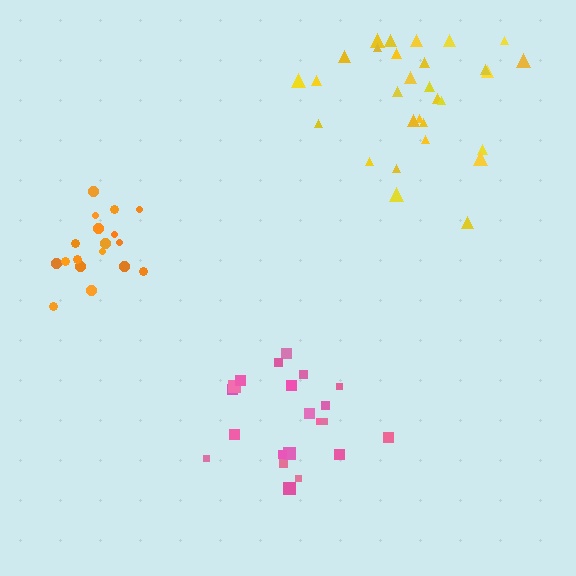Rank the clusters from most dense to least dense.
orange, pink, yellow.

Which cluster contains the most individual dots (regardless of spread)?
Yellow (30).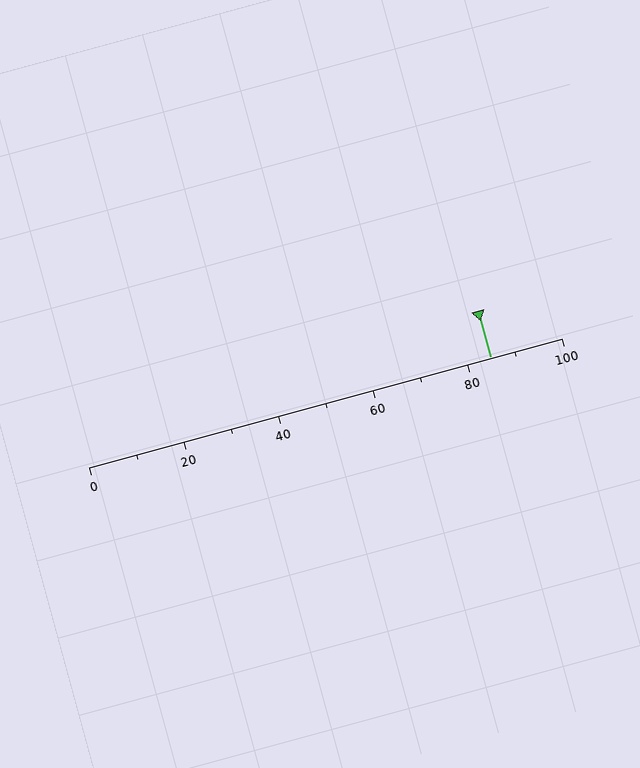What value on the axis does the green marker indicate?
The marker indicates approximately 85.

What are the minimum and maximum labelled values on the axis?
The axis runs from 0 to 100.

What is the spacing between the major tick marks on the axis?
The major ticks are spaced 20 apart.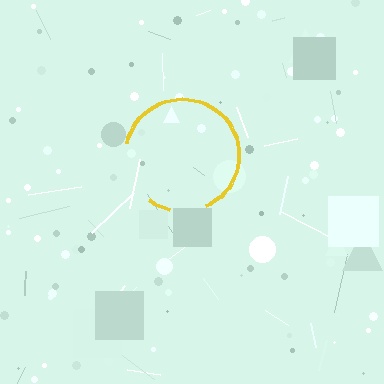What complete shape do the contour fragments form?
The contour fragments form a circle.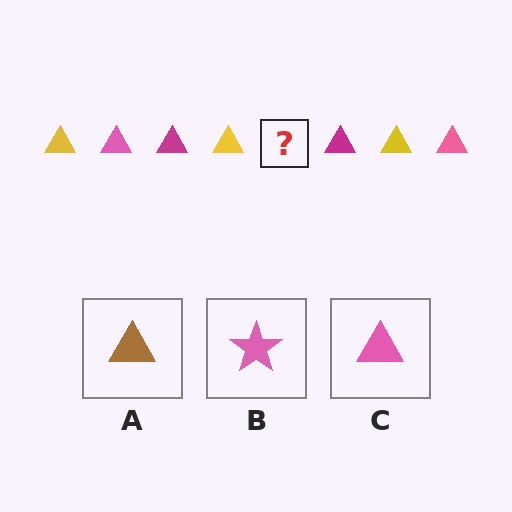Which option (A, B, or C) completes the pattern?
C.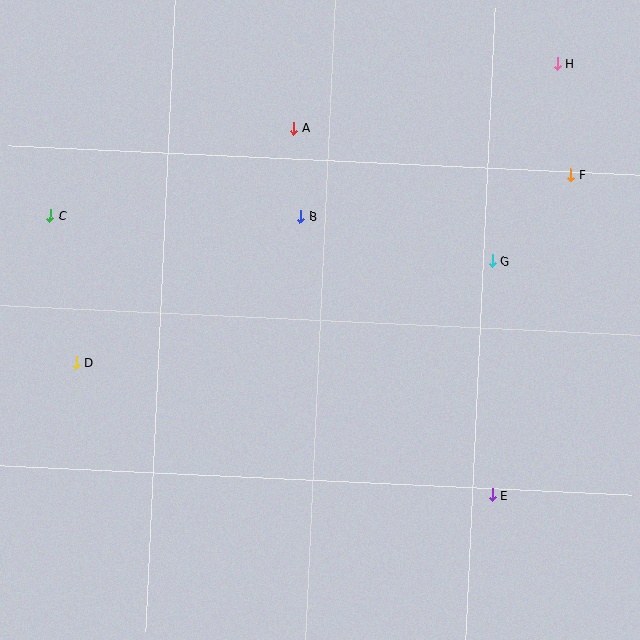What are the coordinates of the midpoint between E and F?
The midpoint between E and F is at (531, 335).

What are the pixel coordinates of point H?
Point H is at (558, 64).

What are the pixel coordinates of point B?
Point B is at (300, 216).